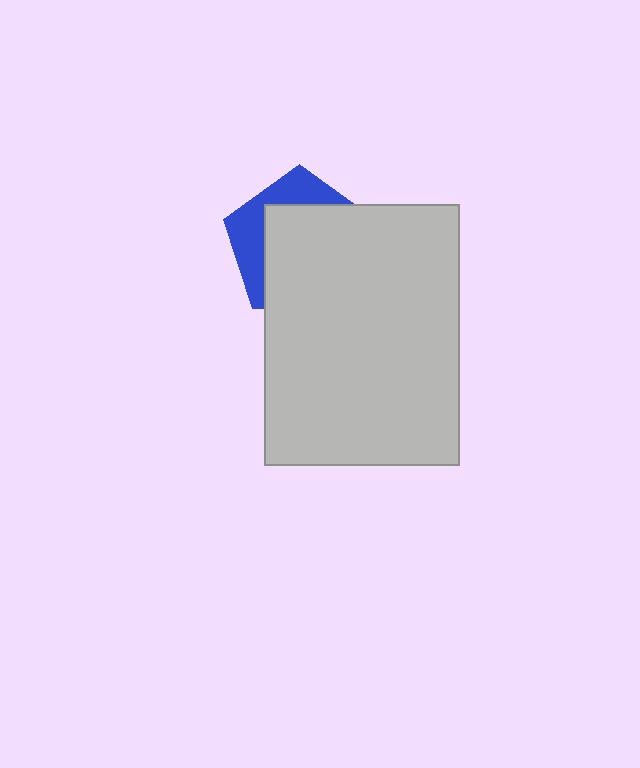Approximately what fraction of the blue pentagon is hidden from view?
Roughly 68% of the blue pentagon is hidden behind the light gray rectangle.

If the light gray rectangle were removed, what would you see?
You would see the complete blue pentagon.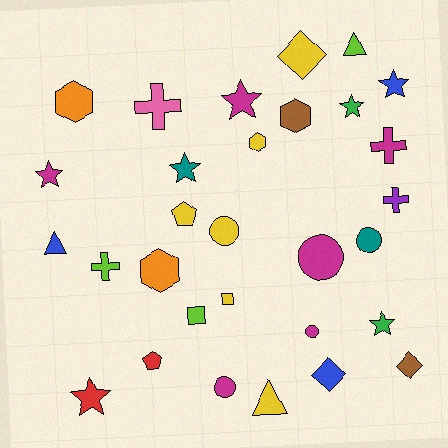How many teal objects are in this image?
There are 2 teal objects.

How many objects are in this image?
There are 30 objects.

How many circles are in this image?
There are 5 circles.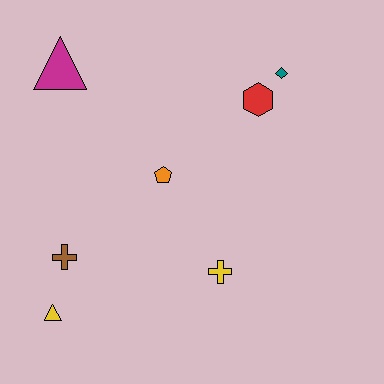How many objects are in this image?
There are 7 objects.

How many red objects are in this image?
There is 1 red object.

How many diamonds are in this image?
There is 1 diamond.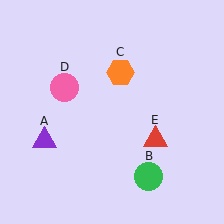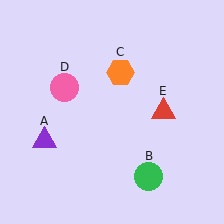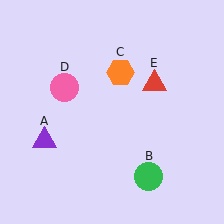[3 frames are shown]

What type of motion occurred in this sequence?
The red triangle (object E) rotated counterclockwise around the center of the scene.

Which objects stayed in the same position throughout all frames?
Purple triangle (object A) and green circle (object B) and orange hexagon (object C) and pink circle (object D) remained stationary.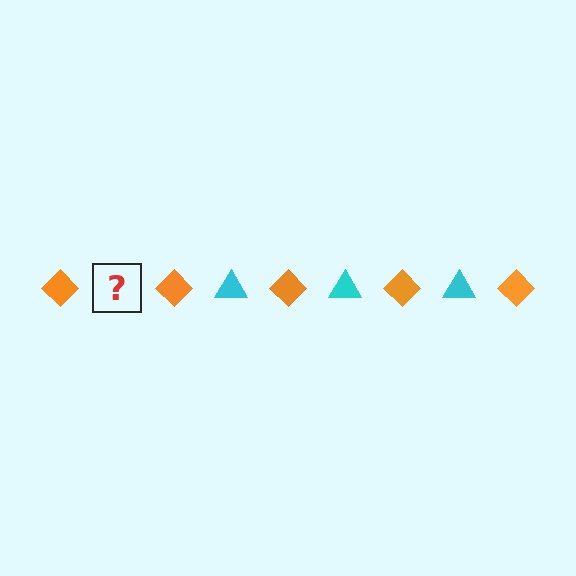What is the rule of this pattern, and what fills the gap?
The rule is that the pattern alternates between orange diamond and cyan triangle. The gap should be filled with a cyan triangle.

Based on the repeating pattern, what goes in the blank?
The blank should be a cyan triangle.